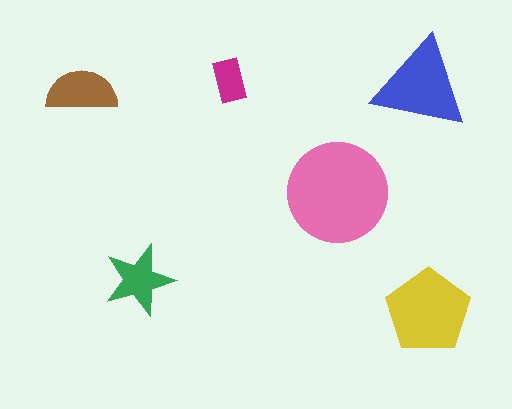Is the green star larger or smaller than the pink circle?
Smaller.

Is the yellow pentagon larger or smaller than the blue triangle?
Larger.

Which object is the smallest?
The magenta rectangle.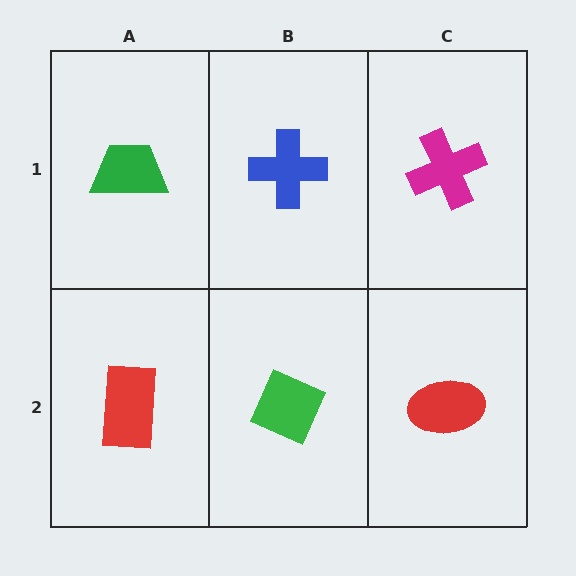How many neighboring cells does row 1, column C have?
2.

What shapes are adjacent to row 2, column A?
A green trapezoid (row 1, column A), a green diamond (row 2, column B).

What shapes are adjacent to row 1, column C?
A red ellipse (row 2, column C), a blue cross (row 1, column B).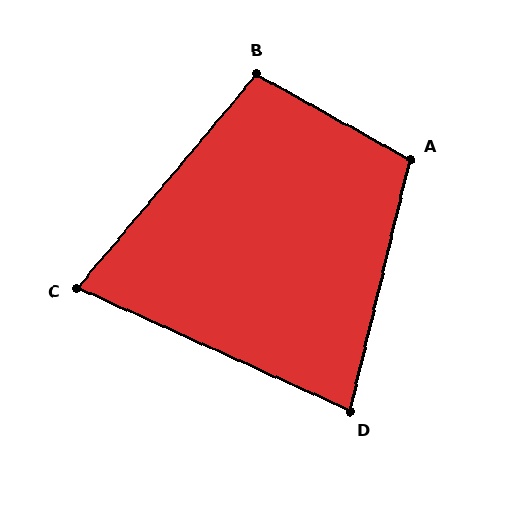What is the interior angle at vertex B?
Approximately 101 degrees (obtuse).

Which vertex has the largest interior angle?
A, at approximately 106 degrees.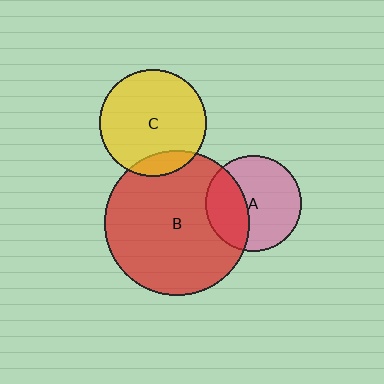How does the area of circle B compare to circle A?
Approximately 2.3 times.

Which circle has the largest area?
Circle B (red).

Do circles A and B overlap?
Yes.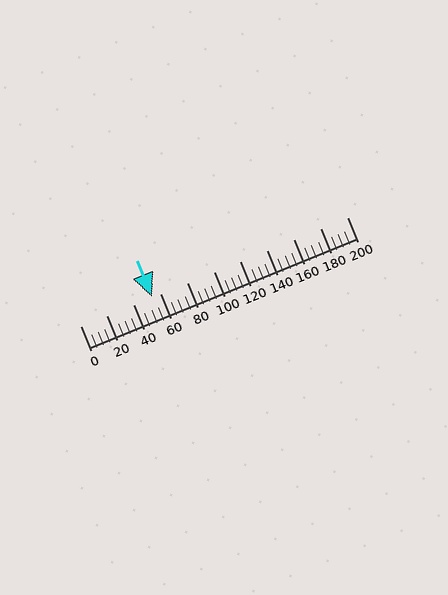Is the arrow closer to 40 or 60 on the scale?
The arrow is closer to 60.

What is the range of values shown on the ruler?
The ruler shows values from 0 to 200.